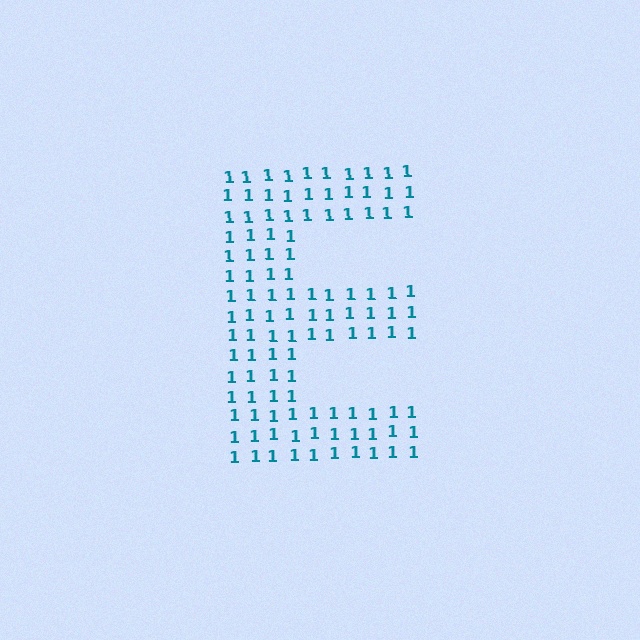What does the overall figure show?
The overall figure shows the letter E.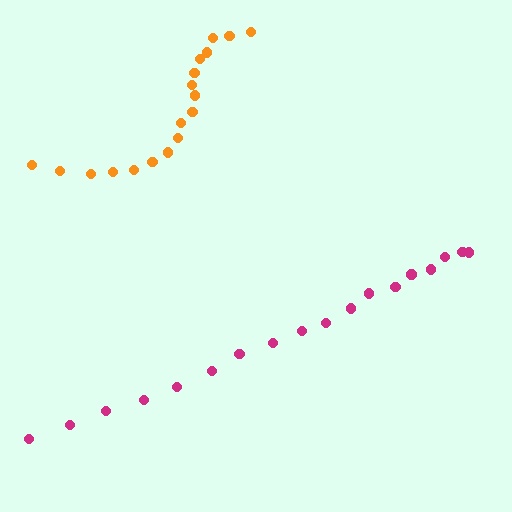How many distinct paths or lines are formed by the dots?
There are 2 distinct paths.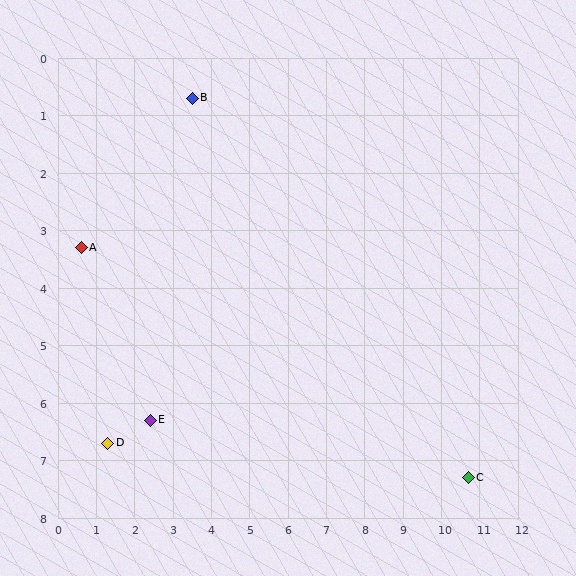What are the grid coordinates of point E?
Point E is at approximately (2.4, 6.3).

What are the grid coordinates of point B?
Point B is at approximately (3.5, 0.7).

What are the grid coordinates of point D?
Point D is at approximately (1.3, 6.7).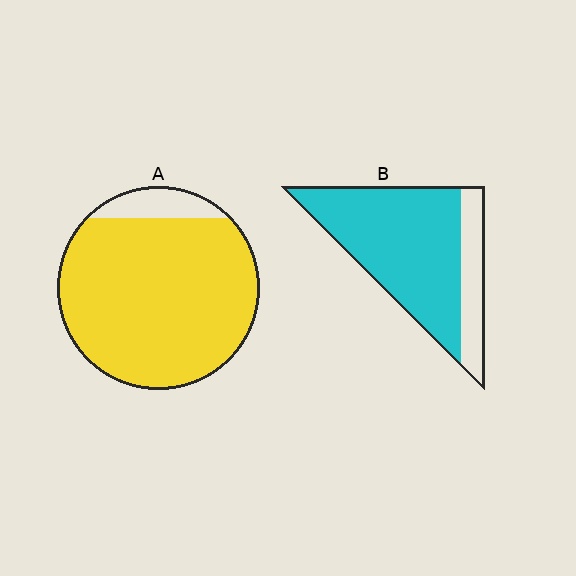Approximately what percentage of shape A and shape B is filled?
A is approximately 90% and B is approximately 80%.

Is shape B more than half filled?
Yes.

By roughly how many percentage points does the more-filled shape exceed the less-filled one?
By roughly 10 percentage points (A over B).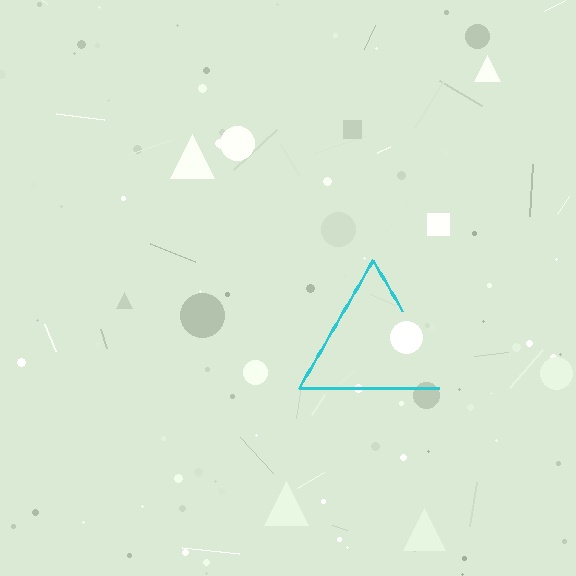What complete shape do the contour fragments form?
The contour fragments form a triangle.